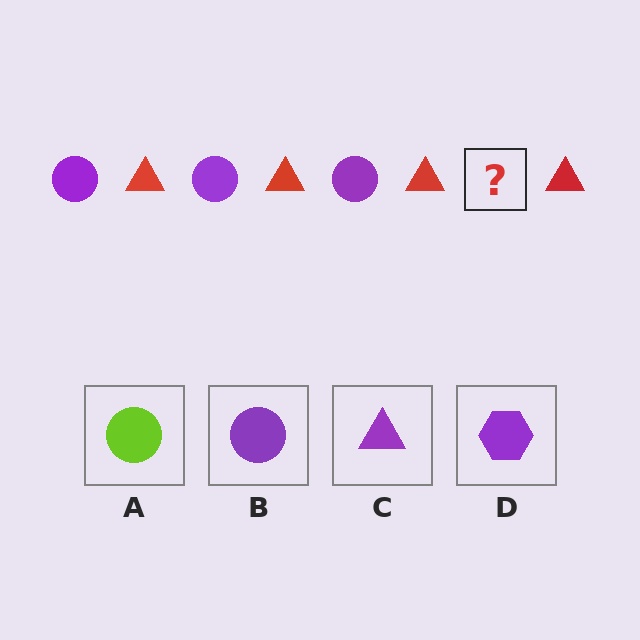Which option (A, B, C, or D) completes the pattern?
B.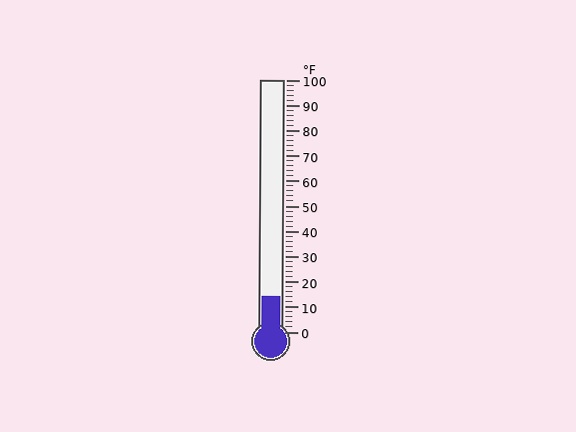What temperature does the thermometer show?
The thermometer shows approximately 14°F.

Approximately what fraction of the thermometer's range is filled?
The thermometer is filled to approximately 15% of its range.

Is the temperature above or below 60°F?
The temperature is below 60°F.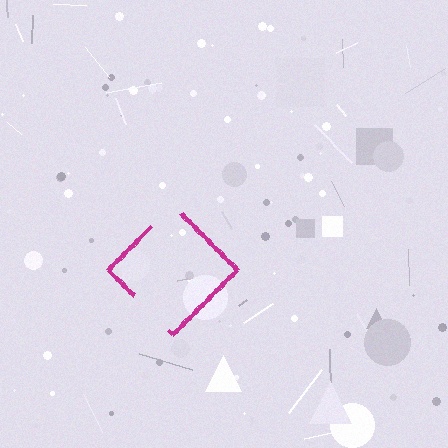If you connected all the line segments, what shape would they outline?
They would outline a diamond.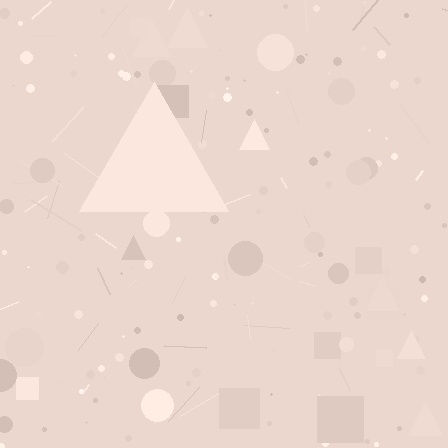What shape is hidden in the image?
A triangle is hidden in the image.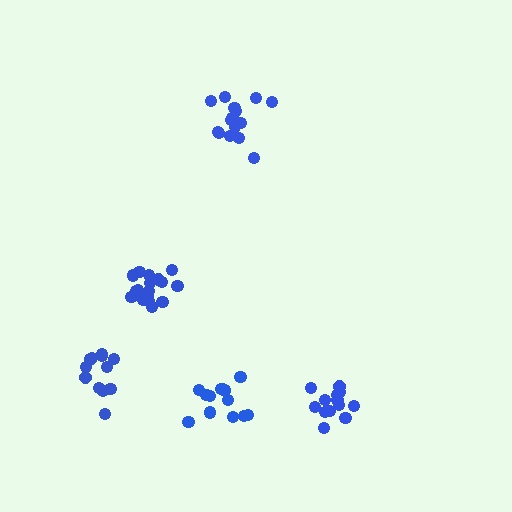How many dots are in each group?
Group 1: 13 dots, Group 2: 16 dots, Group 3: 17 dots, Group 4: 13 dots, Group 5: 12 dots (71 total).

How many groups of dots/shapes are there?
There are 5 groups.